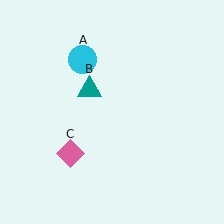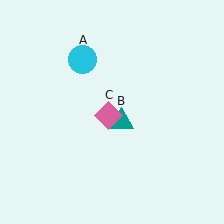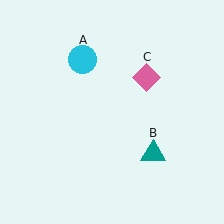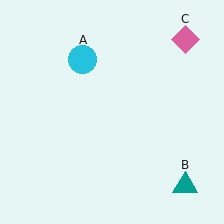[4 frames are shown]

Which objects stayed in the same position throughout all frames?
Cyan circle (object A) remained stationary.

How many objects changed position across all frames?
2 objects changed position: teal triangle (object B), pink diamond (object C).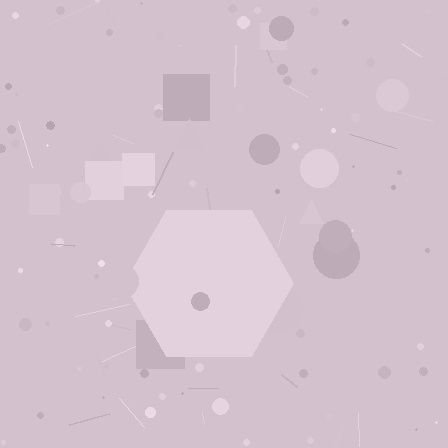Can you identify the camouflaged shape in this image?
The camouflaged shape is a hexagon.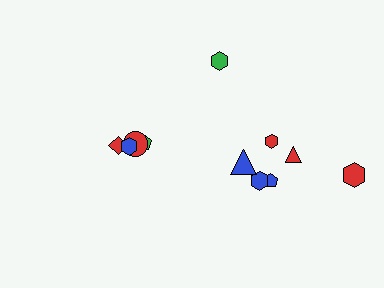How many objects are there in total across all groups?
There are 11 objects.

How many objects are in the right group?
There are 7 objects.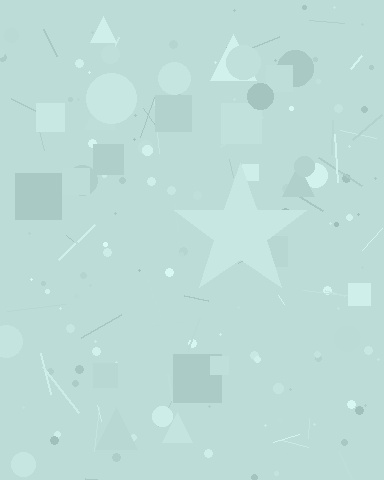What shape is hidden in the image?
A star is hidden in the image.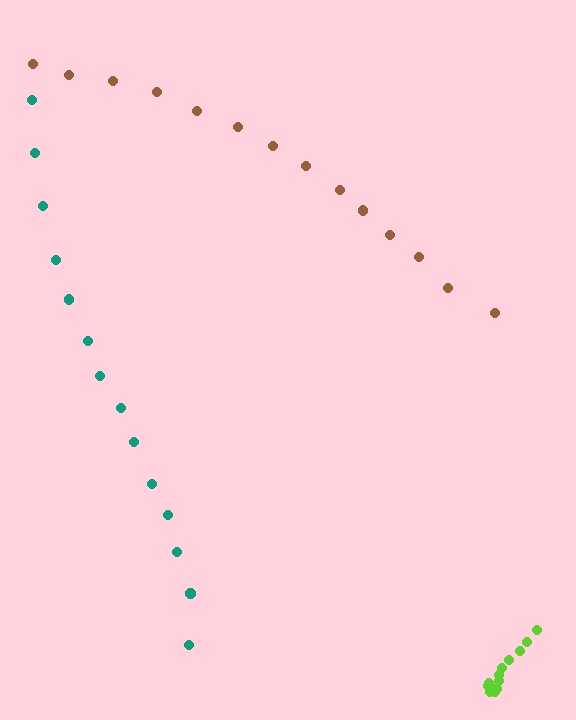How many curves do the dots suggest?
There are 3 distinct paths.